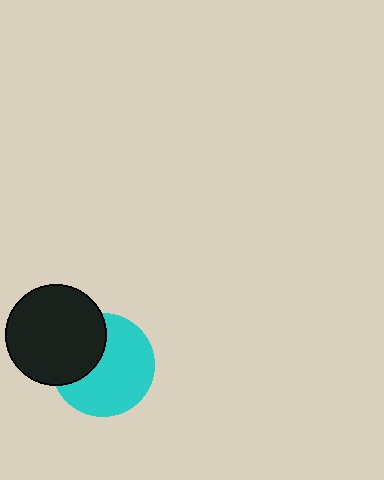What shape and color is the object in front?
The object in front is a black circle.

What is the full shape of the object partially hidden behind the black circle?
The partially hidden object is a cyan circle.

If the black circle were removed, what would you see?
You would see the complete cyan circle.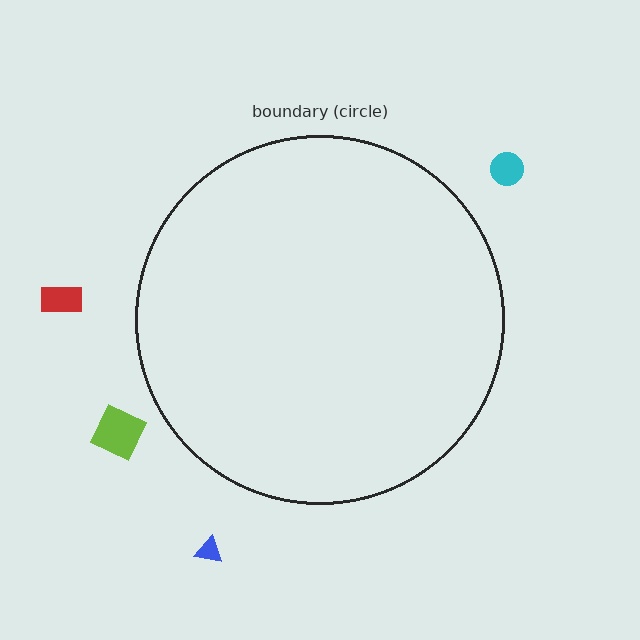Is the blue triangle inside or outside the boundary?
Outside.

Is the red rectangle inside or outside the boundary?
Outside.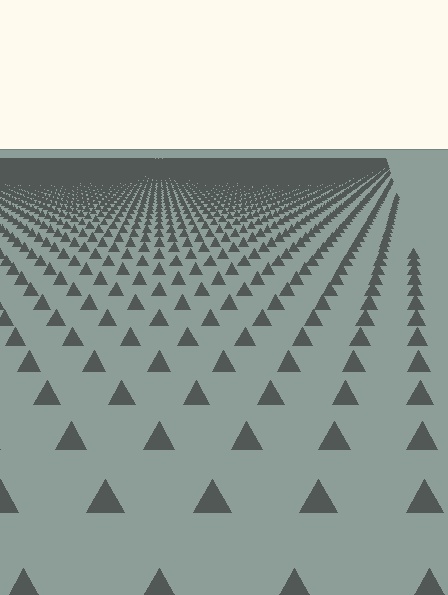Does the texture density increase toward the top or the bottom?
Density increases toward the top.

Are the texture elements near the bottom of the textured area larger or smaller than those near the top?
Larger. Near the bottom, elements are closer to the viewer and appear at a bigger on-screen size.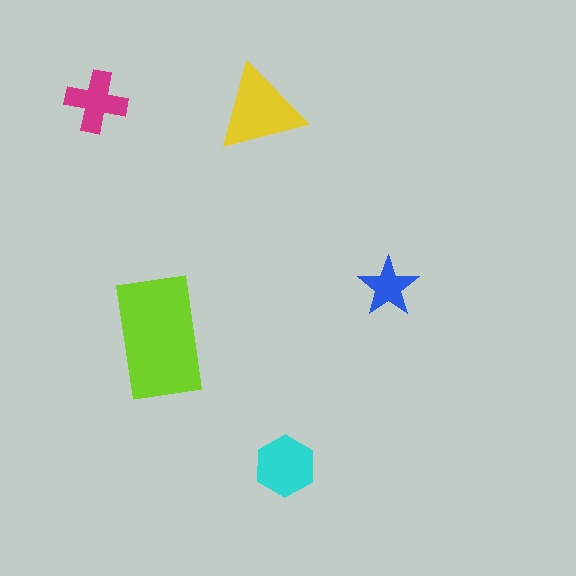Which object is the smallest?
The blue star.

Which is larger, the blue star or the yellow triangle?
The yellow triangle.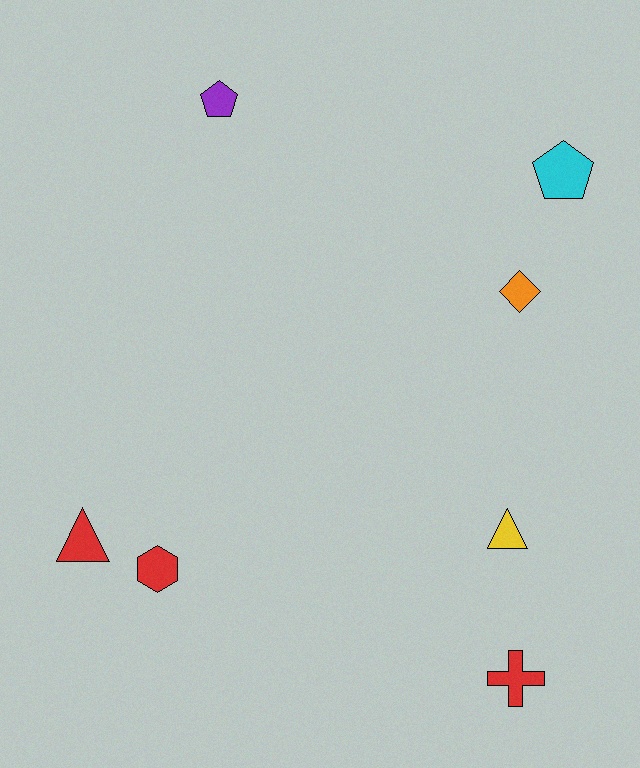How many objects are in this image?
There are 7 objects.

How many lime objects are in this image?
There are no lime objects.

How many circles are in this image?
There are no circles.